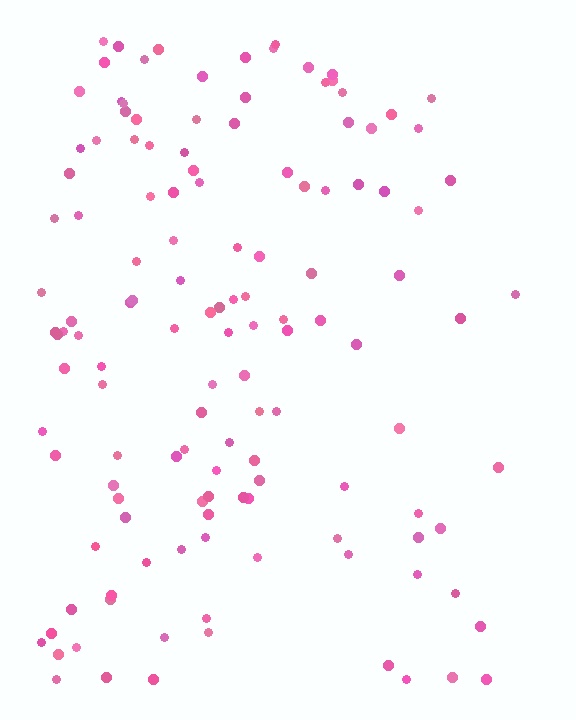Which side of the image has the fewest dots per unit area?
The right.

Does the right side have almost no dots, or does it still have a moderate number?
Still a moderate number, just noticeably fewer than the left.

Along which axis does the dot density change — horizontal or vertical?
Horizontal.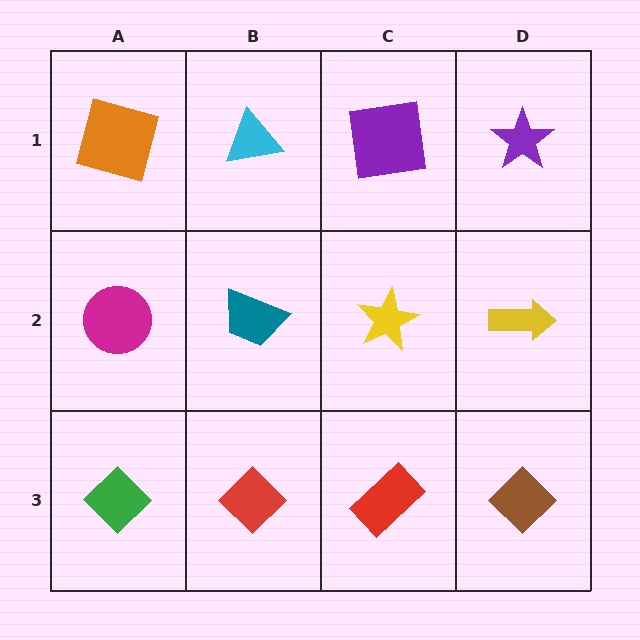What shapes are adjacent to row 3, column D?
A yellow arrow (row 2, column D), a red rectangle (row 3, column C).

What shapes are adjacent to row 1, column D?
A yellow arrow (row 2, column D), a purple square (row 1, column C).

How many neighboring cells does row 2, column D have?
3.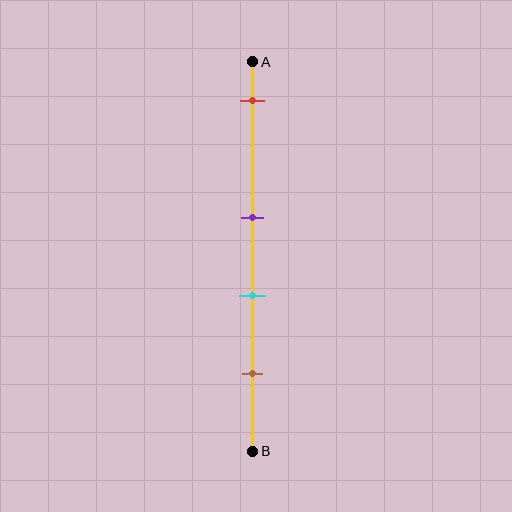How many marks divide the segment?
There are 4 marks dividing the segment.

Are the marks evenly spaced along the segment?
No, the marks are not evenly spaced.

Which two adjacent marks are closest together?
The purple and cyan marks are the closest adjacent pair.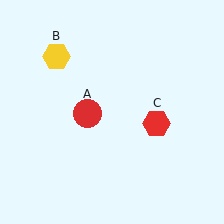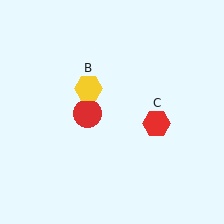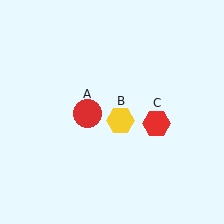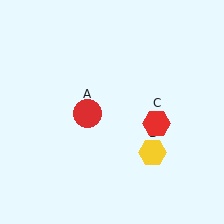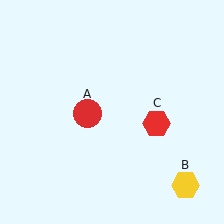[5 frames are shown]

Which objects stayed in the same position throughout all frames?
Red circle (object A) and red hexagon (object C) remained stationary.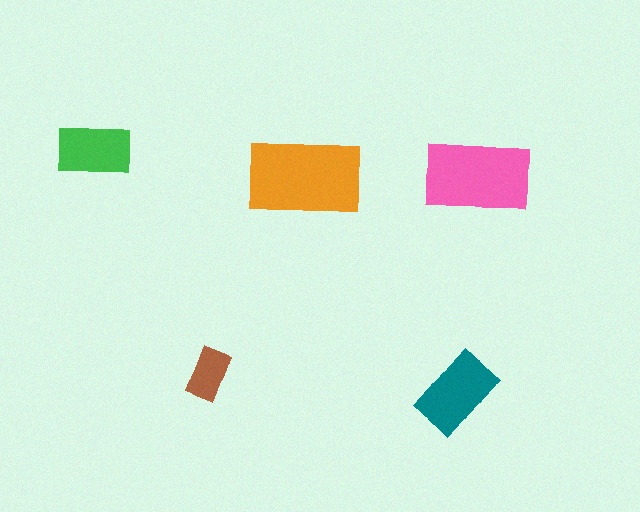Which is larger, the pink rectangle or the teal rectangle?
The pink one.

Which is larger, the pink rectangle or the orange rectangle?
The orange one.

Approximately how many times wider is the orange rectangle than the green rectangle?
About 1.5 times wider.